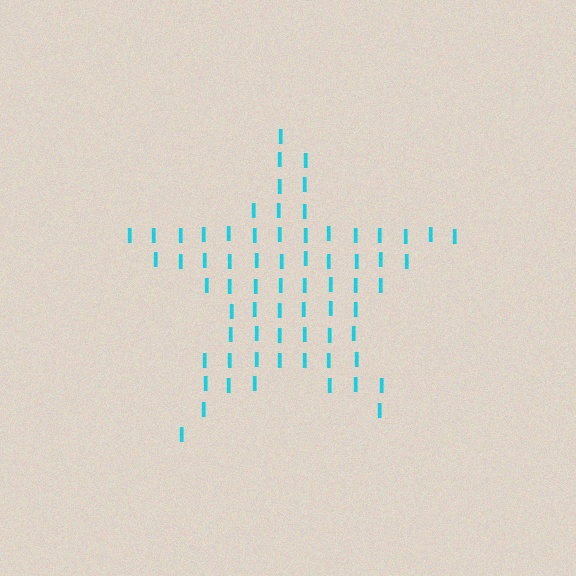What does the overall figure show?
The overall figure shows a star.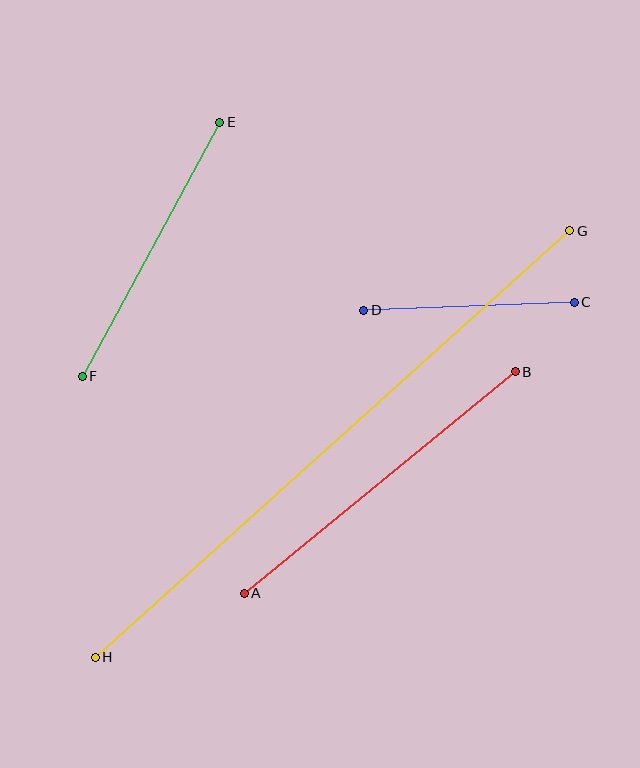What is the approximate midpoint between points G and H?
The midpoint is at approximately (332, 444) pixels.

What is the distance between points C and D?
The distance is approximately 211 pixels.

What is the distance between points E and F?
The distance is approximately 289 pixels.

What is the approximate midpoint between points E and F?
The midpoint is at approximately (151, 249) pixels.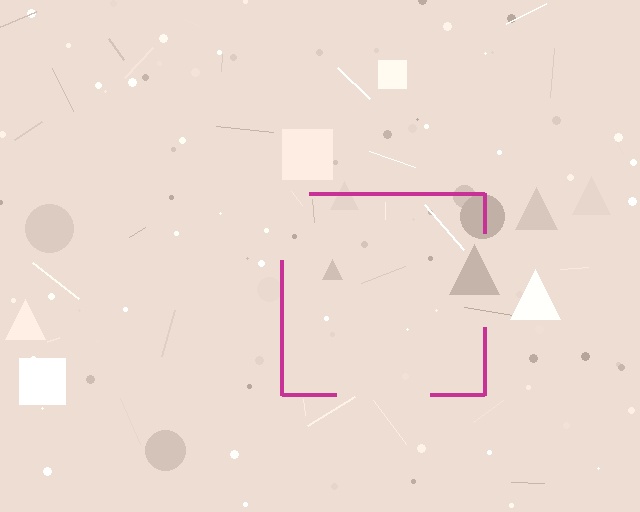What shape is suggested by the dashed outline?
The dashed outline suggests a square.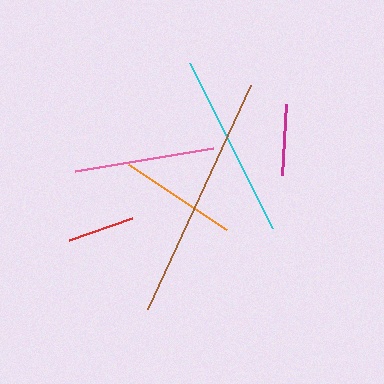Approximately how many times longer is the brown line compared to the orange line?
The brown line is approximately 2.1 times the length of the orange line.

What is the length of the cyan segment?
The cyan segment is approximately 185 pixels long.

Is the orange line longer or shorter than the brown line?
The brown line is longer than the orange line.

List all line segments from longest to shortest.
From longest to shortest: brown, cyan, pink, orange, magenta, red.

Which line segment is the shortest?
The red line is the shortest at approximately 67 pixels.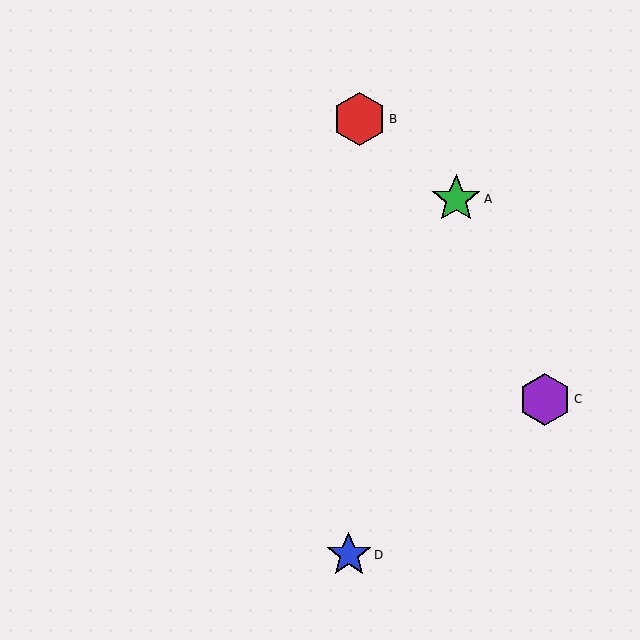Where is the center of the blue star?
The center of the blue star is at (349, 555).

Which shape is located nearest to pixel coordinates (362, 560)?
The blue star (labeled D) at (349, 555) is nearest to that location.